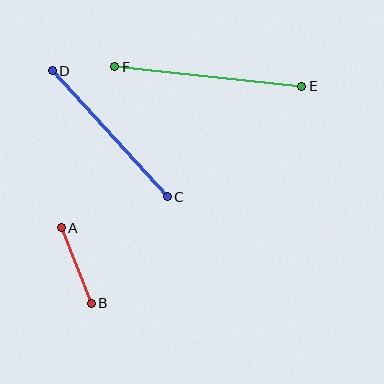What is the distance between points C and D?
The distance is approximately 171 pixels.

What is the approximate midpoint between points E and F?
The midpoint is at approximately (208, 76) pixels.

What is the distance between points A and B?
The distance is approximately 81 pixels.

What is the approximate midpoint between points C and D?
The midpoint is at approximately (110, 134) pixels.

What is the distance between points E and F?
The distance is approximately 188 pixels.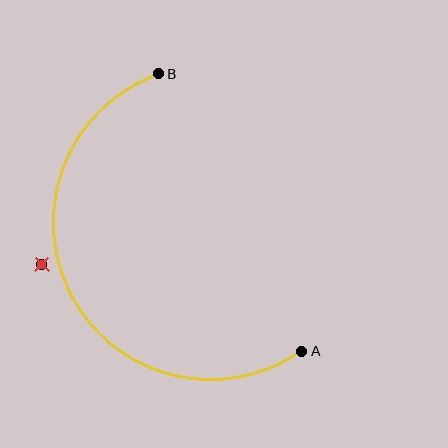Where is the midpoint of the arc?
The arc midpoint is the point on the curve farthest from the straight line joining A and B. It sits to the left of that line.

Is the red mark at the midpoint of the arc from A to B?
No — the red mark does not lie on the arc at all. It sits slightly outside the curve.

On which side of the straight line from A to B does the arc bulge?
The arc bulges to the left of the straight line connecting A and B.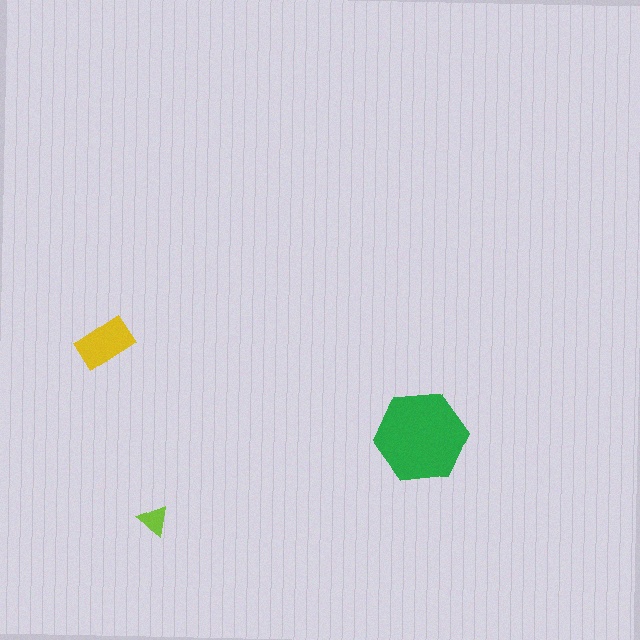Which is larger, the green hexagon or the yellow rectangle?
The green hexagon.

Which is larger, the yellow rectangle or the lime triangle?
The yellow rectangle.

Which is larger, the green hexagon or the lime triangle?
The green hexagon.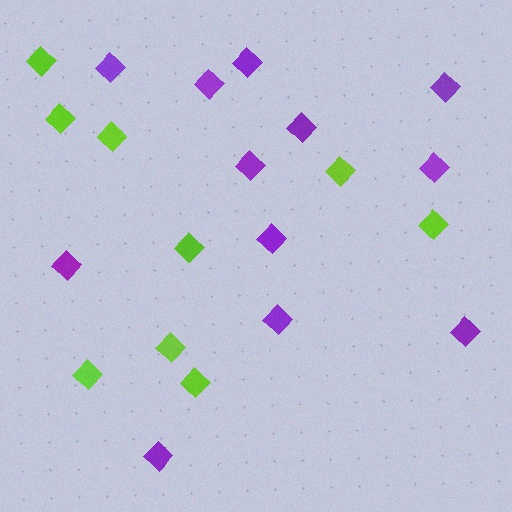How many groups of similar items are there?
There are 2 groups: one group of purple diamonds (12) and one group of lime diamonds (9).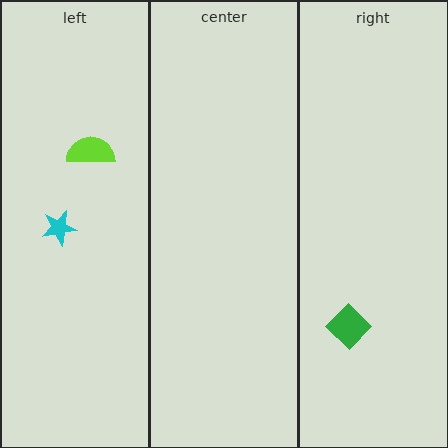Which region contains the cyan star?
The left region.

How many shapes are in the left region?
2.